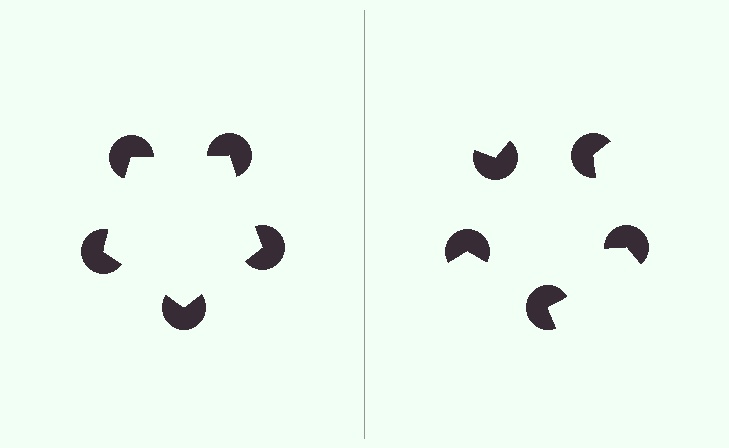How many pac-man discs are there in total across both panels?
10 — 5 on each side.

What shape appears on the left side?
An illusory pentagon.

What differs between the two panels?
The pac-man discs are positioned identically on both sides; only the wedge orientations differ. On the left they align to a pentagon; on the right they are misaligned.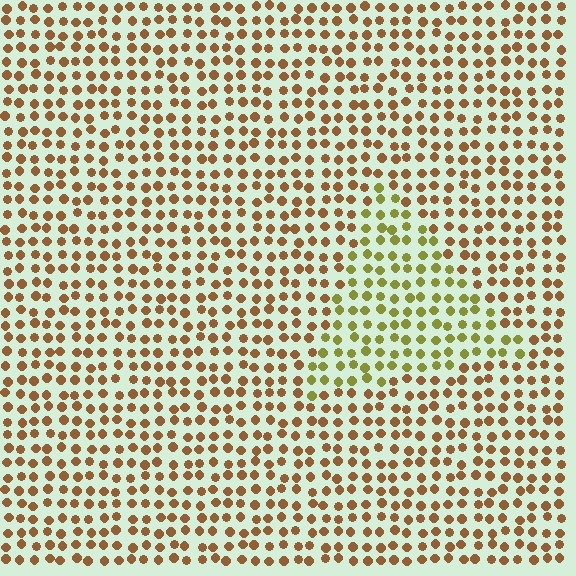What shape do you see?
I see a triangle.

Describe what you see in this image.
The image is filled with small brown elements in a uniform arrangement. A triangle-shaped region is visible where the elements are tinted to a slightly different hue, forming a subtle color boundary.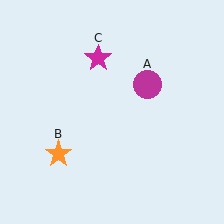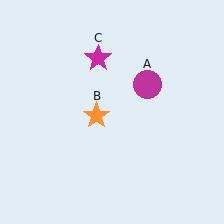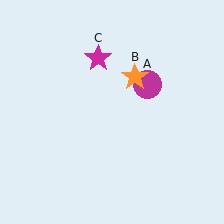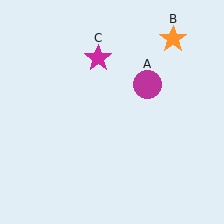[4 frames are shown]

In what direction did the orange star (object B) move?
The orange star (object B) moved up and to the right.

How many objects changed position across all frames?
1 object changed position: orange star (object B).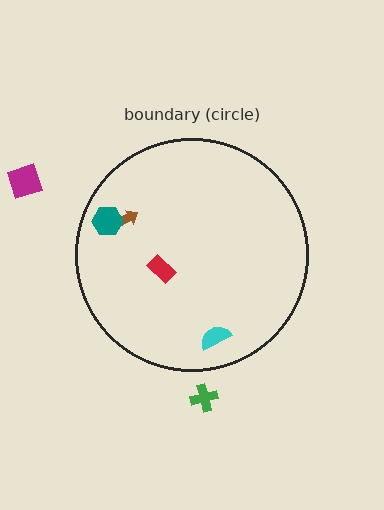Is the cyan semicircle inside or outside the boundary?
Inside.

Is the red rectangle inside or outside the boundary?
Inside.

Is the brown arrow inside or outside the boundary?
Inside.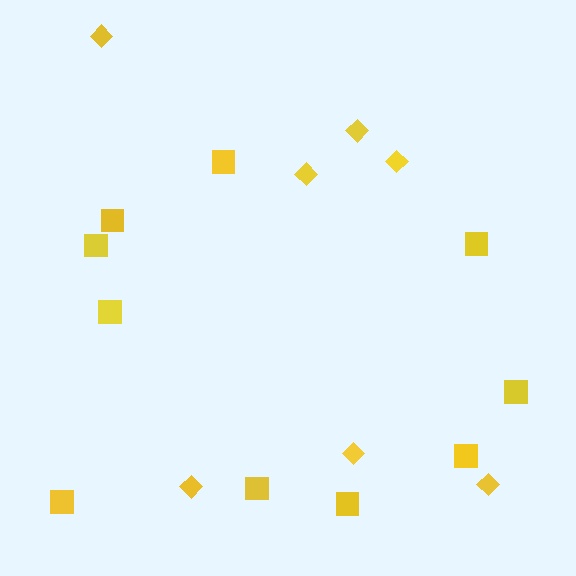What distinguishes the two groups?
There are 2 groups: one group of diamonds (7) and one group of squares (10).